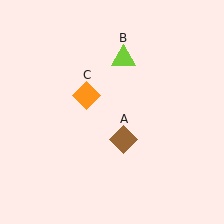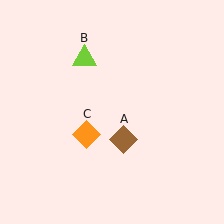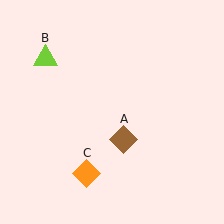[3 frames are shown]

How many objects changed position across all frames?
2 objects changed position: lime triangle (object B), orange diamond (object C).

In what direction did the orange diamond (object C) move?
The orange diamond (object C) moved down.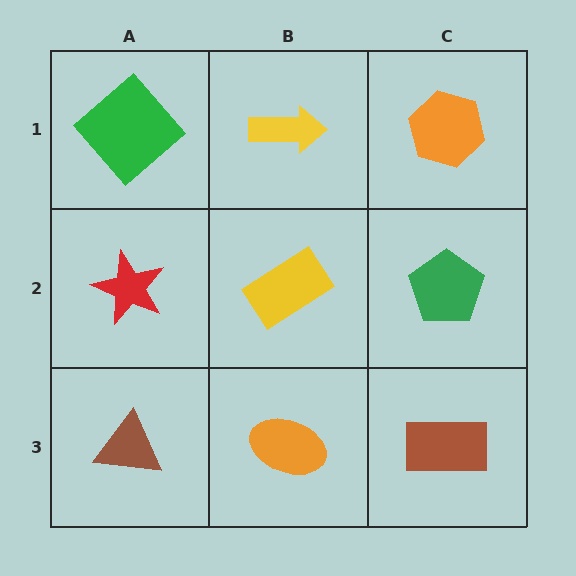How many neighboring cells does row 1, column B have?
3.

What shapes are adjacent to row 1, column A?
A red star (row 2, column A), a yellow arrow (row 1, column B).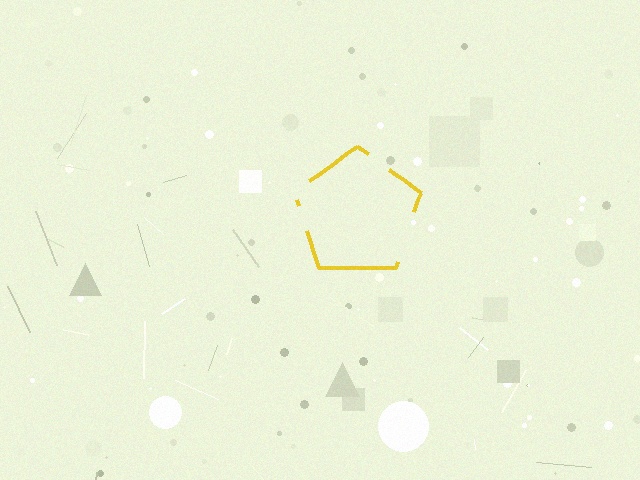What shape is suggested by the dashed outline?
The dashed outline suggests a pentagon.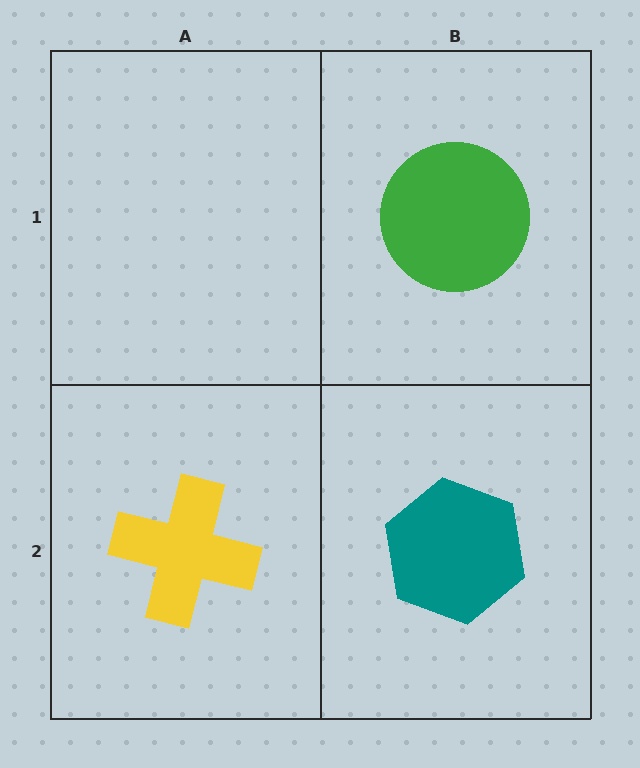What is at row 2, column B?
A teal hexagon.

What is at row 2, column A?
A yellow cross.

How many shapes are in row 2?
2 shapes.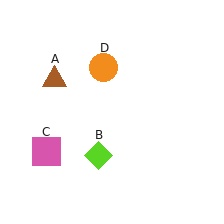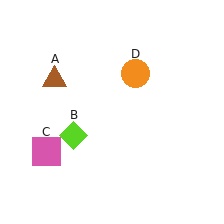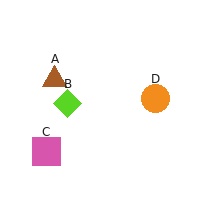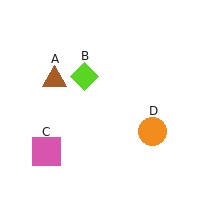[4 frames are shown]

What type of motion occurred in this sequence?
The lime diamond (object B), orange circle (object D) rotated clockwise around the center of the scene.